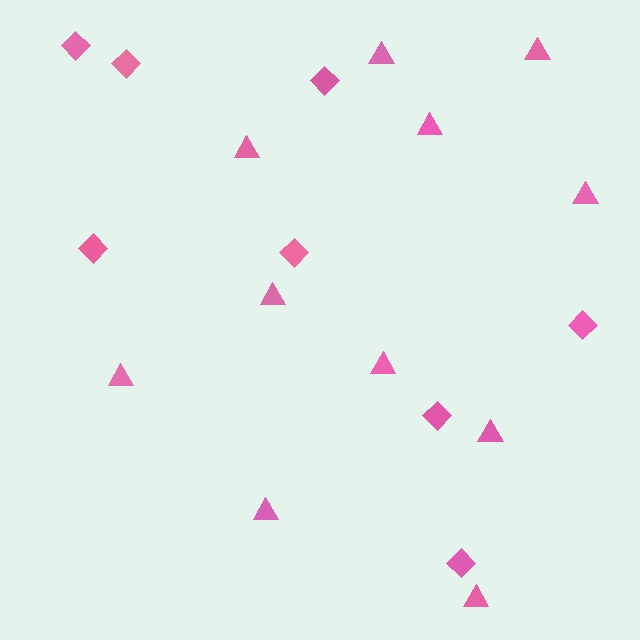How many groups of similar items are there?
There are 2 groups: one group of triangles (11) and one group of diamonds (8).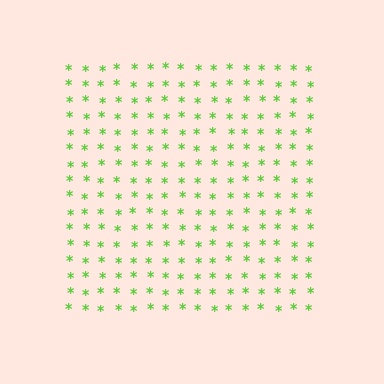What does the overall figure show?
The overall figure shows a square.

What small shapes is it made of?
It is made of small asterisks.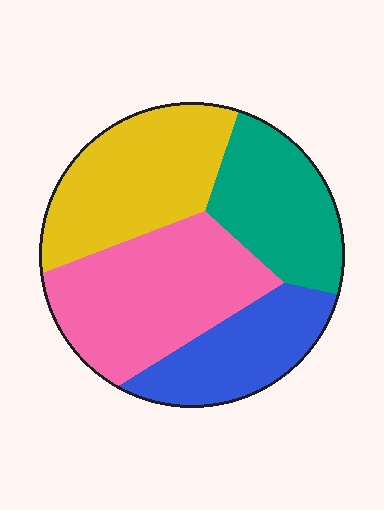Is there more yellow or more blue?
Yellow.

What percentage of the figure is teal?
Teal covers 22% of the figure.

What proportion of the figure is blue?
Blue takes up about one fifth (1/5) of the figure.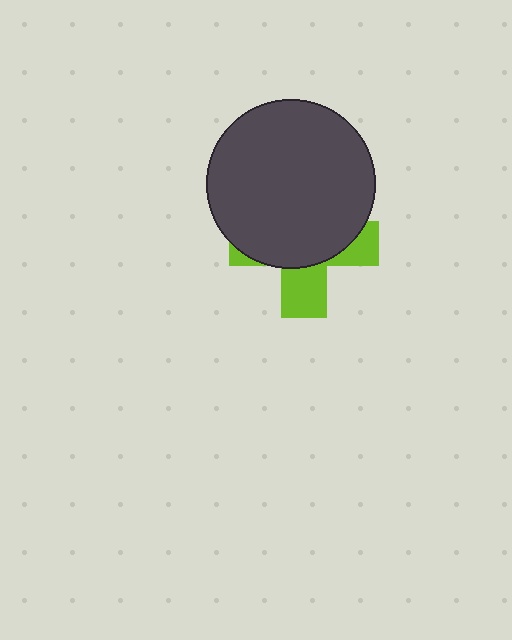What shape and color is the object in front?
The object in front is a dark gray circle.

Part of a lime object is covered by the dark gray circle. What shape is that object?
It is a cross.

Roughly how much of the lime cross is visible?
A small part of it is visible (roughly 35%).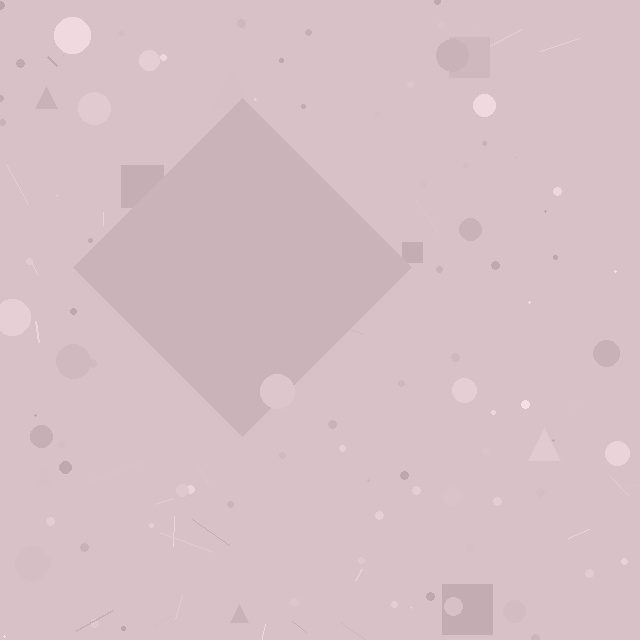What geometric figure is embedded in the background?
A diamond is embedded in the background.